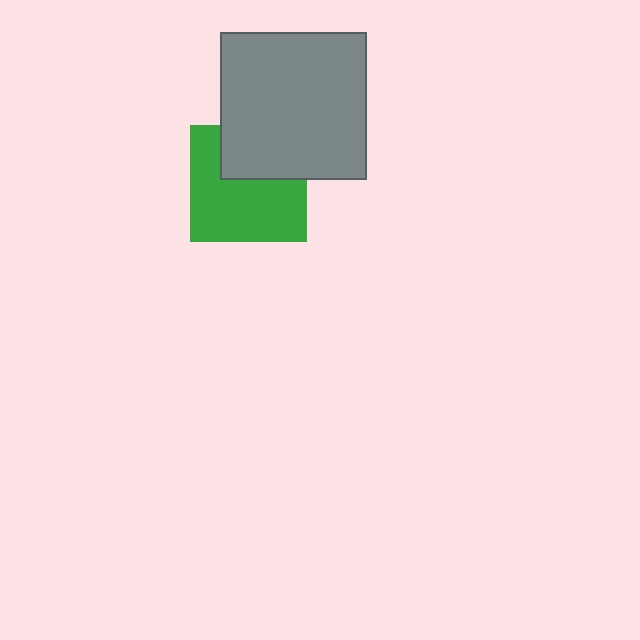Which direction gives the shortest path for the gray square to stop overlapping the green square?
Moving up gives the shortest separation.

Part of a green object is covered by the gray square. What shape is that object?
It is a square.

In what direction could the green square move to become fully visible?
The green square could move down. That would shift it out from behind the gray square entirely.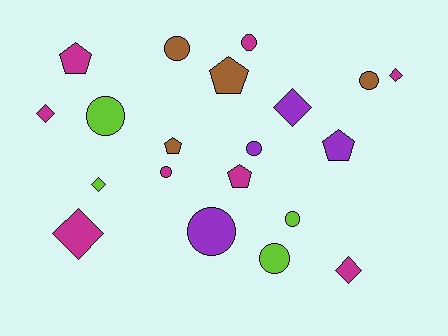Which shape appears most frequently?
Circle, with 9 objects.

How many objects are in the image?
There are 20 objects.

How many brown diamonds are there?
There are no brown diamonds.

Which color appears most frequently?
Magenta, with 8 objects.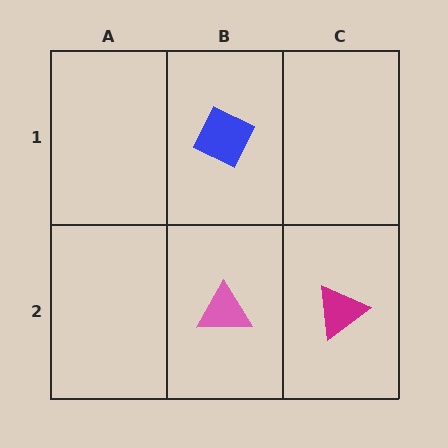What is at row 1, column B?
A blue diamond.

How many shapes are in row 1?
1 shape.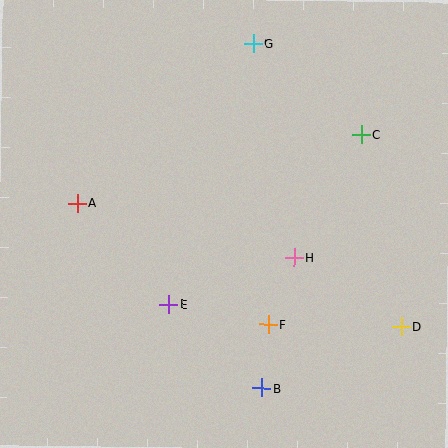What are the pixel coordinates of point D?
Point D is at (401, 327).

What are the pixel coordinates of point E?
Point E is at (169, 305).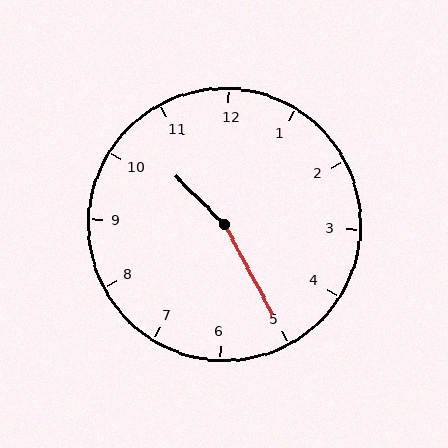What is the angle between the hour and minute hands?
Approximately 162 degrees.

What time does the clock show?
10:25.